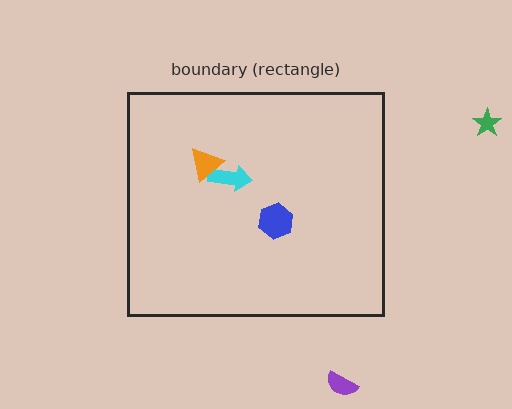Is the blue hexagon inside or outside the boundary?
Inside.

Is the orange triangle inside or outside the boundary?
Inside.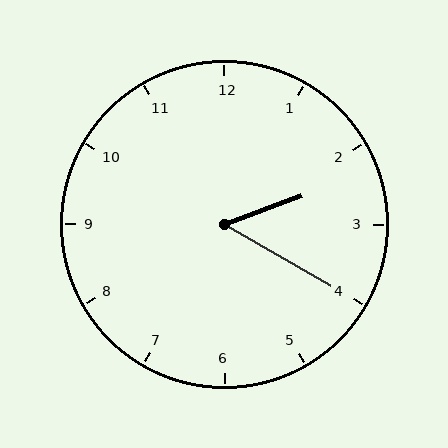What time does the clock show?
2:20.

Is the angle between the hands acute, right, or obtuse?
It is acute.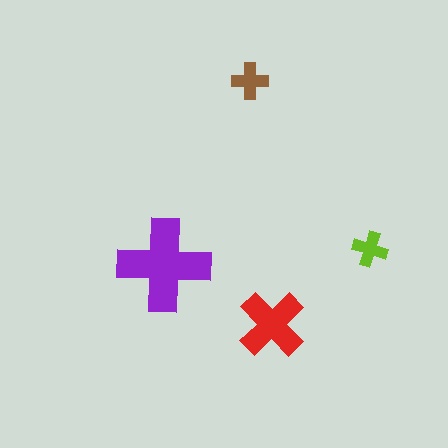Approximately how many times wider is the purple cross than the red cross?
About 1.5 times wider.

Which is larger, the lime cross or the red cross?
The red one.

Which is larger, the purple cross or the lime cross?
The purple one.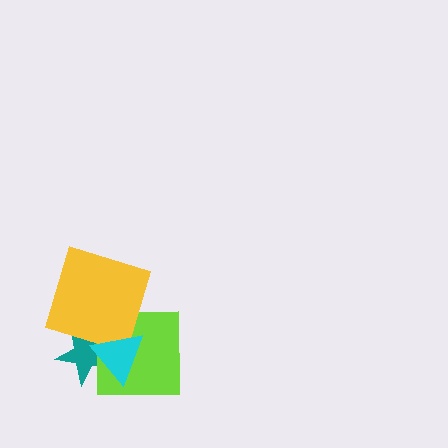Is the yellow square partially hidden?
Yes, it is partially covered by another shape.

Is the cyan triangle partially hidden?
No, no other shape covers it.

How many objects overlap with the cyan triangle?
3 objects overlap with the cyan triangle.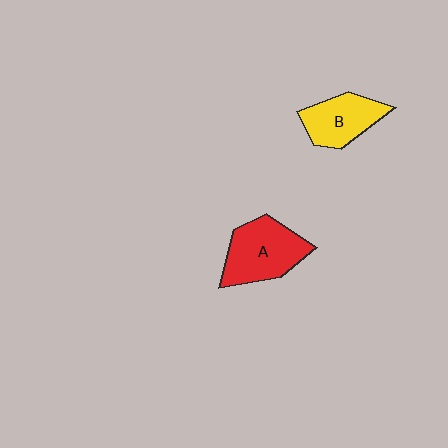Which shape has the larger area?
Shape A (red).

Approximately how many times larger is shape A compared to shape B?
Approximately 1.3 times.